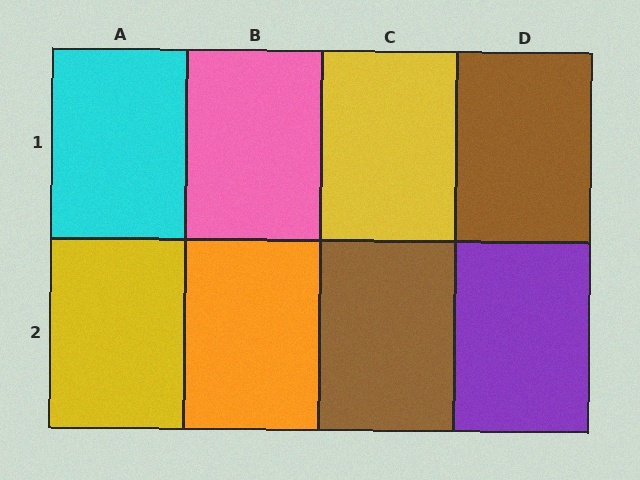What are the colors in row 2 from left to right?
Yellow, orange, brown, purple.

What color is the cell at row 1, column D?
Brown.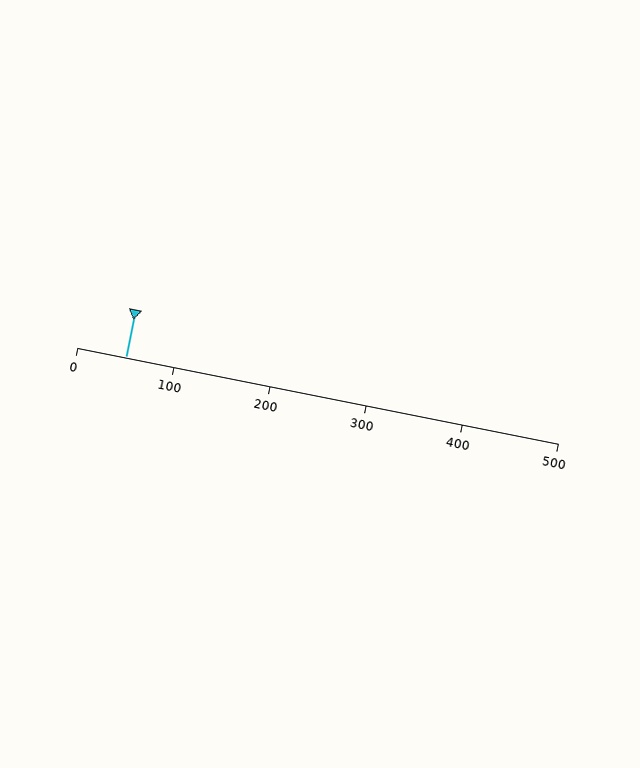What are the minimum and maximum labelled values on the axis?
The axis runs from 0 to 500.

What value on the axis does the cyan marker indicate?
The marker indicates approximately 50.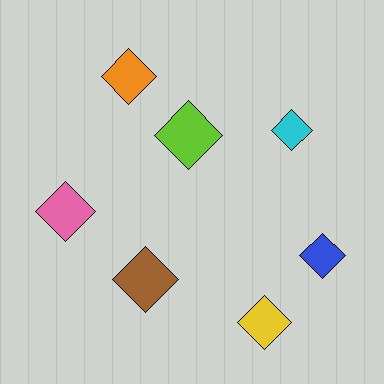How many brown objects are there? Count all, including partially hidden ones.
There is 1 brown object.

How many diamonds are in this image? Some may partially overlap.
There are 7 diamonds.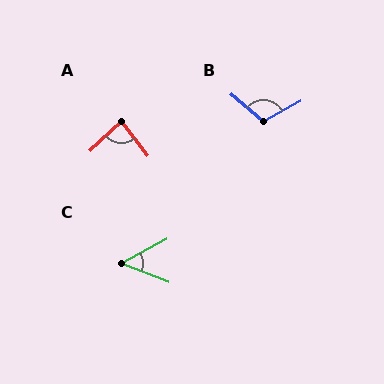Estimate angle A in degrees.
Approximately 85 degrees.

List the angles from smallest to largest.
C (50°), A (85°), B (111°).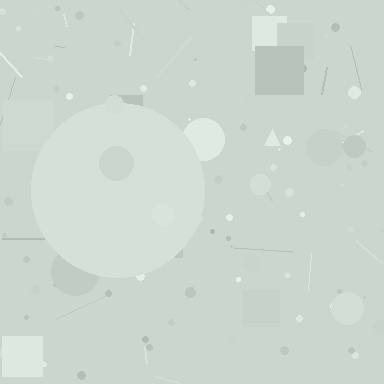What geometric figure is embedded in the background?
A circle is embedded in the background.